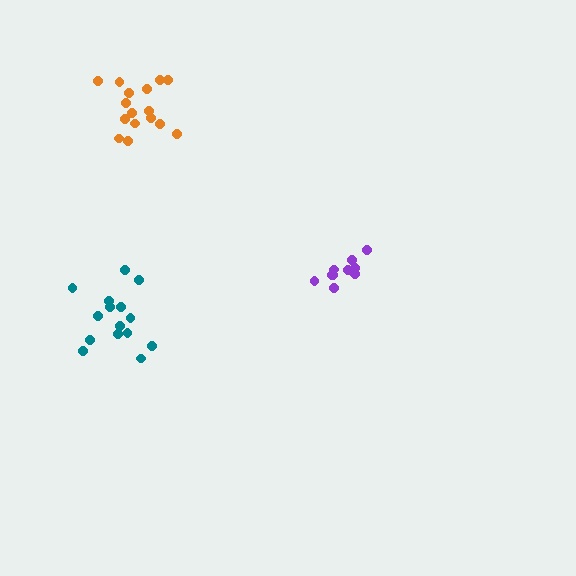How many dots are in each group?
Group 1: 10 dots, Group 2: 16 dots, Group 3: 15 dots (41 total).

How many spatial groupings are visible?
There are 3 spatial groupings.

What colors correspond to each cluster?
The clusters are colored: purple, orange, teal.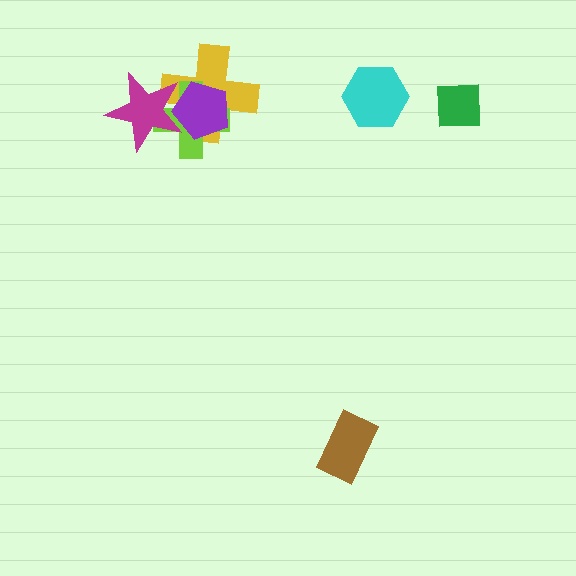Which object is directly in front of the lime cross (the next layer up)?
The magenta star is directly in front of the lime cross.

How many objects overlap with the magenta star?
3 objects overlap with the magenta star.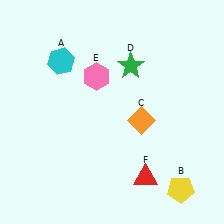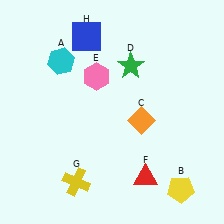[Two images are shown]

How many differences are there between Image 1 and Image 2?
There are 2 differences between the two images.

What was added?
A yellow cross (G), a blue square (H) were added in Image 2.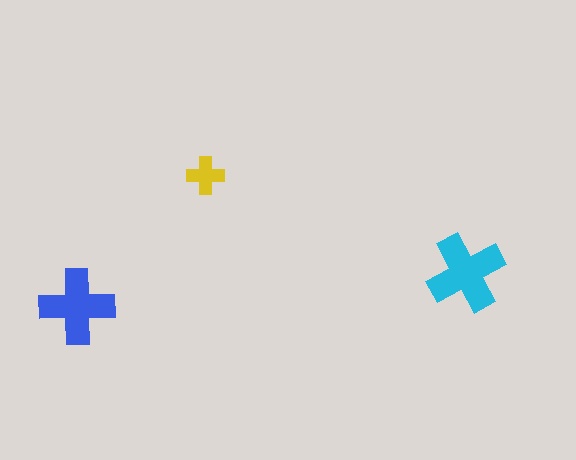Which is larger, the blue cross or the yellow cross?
The blue one.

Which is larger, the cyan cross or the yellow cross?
The cyan one.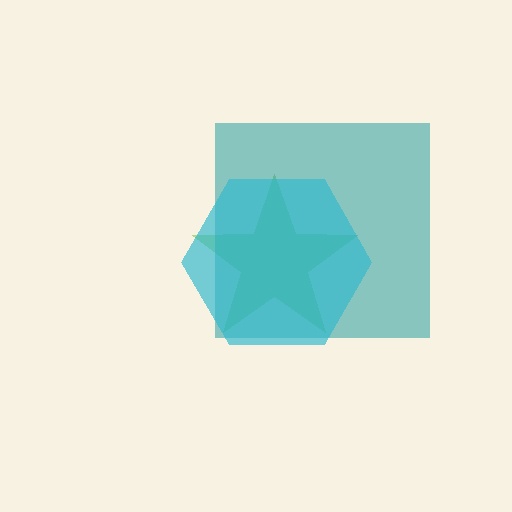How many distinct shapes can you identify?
There are 3 distinct shapes: a lime star, a teal square, a cyan hexagon.